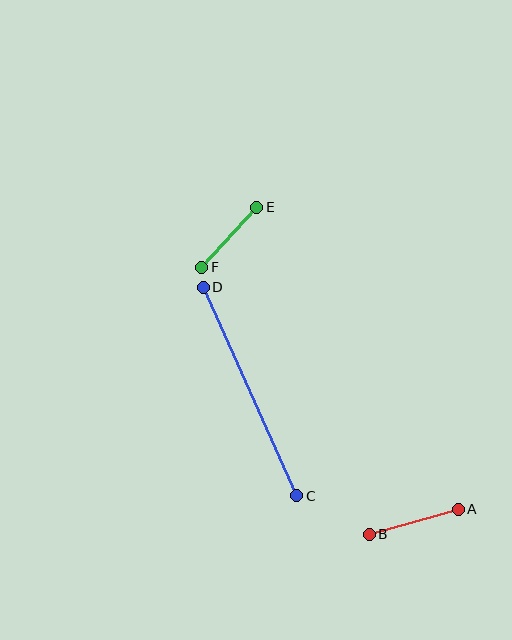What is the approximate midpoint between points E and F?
The midpoint is at approximately (229, 237) pixels.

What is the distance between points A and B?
The distance is approximately 92 pixels.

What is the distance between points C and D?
The distance is approximately 228 pixels.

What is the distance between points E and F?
The distance is approximately 81 pixels.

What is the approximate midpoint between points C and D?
The midpoint is at approximately (250, 392) pixels.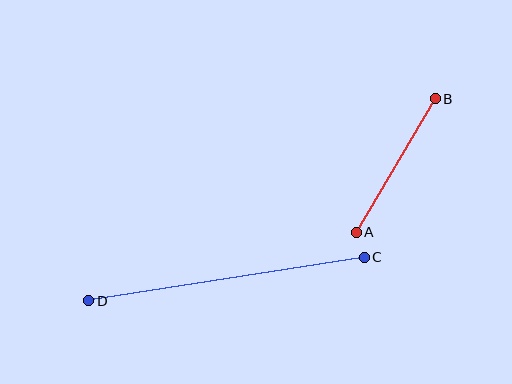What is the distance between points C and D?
The distance is approximately 279 pixels.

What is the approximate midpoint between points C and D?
The midpoint is at approximately (226, 279) pixels.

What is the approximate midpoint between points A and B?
The midpoint is at approximately (396, 165) pixels.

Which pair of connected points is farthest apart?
Points C and D are farthest apart.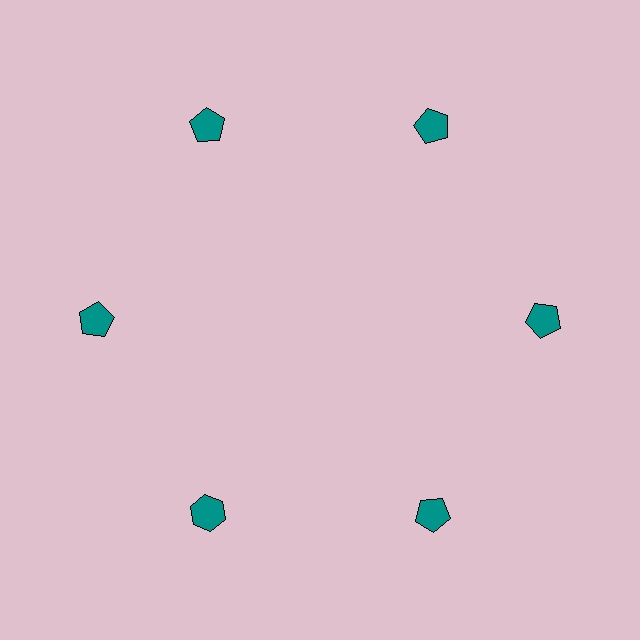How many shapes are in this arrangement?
There are 6 shapes arranged in a ring pattern.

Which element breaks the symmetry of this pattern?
The teal hexagon at roughly the 7 o'clock position breaks the symmetry. All other shapes are teal pentagons.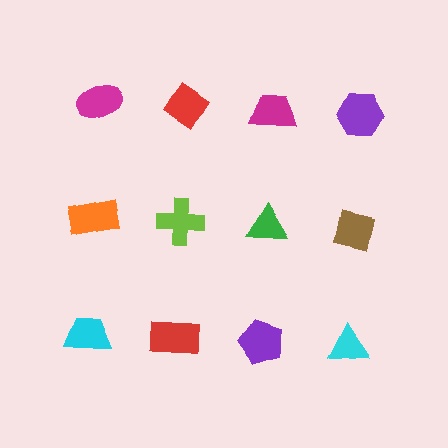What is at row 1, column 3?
A magenta trapezoid.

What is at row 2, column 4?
A brown square.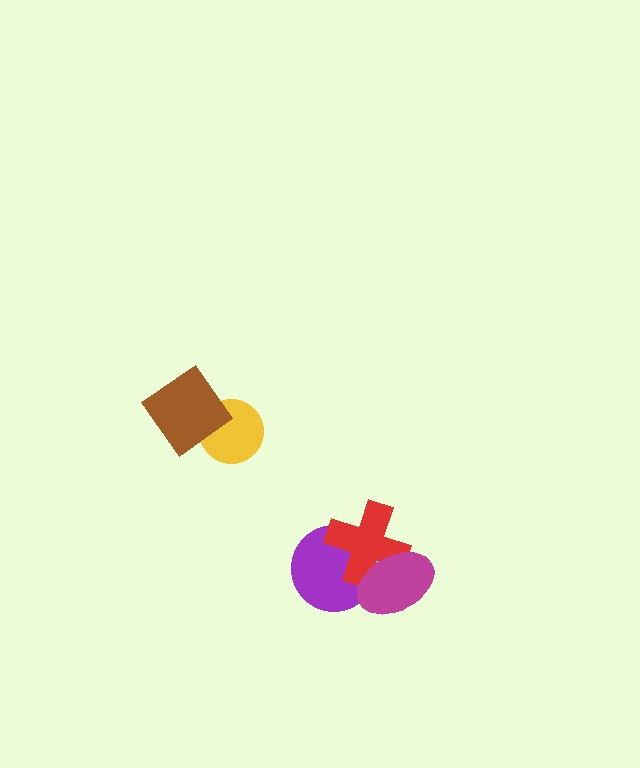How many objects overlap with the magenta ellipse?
2 objects overlap with the magenta ellipse.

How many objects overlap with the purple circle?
2 objects overlap with the purple circle.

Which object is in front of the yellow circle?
The brown diamond is in front of the yellow circle.